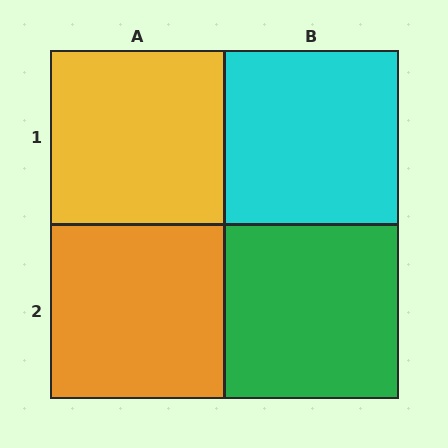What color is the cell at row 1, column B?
Cyan.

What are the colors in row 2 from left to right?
Orange, green.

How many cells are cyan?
1 cell is cyan.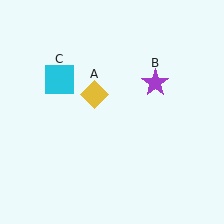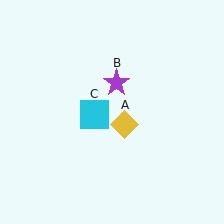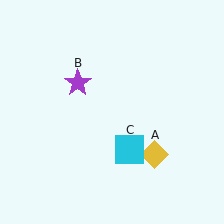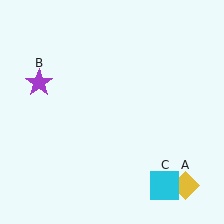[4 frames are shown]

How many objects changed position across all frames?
3 objects changed position: yellow diamond (object A), purple star (object B), cyan square (object C).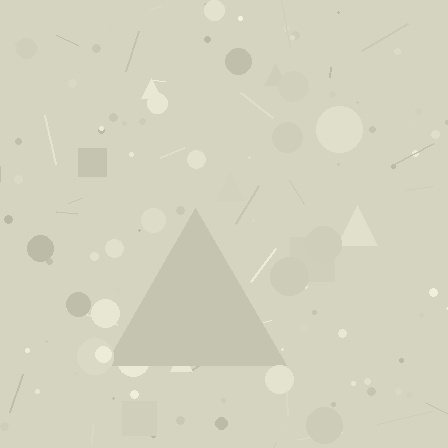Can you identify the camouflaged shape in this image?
The camouflaged shape is a triangle.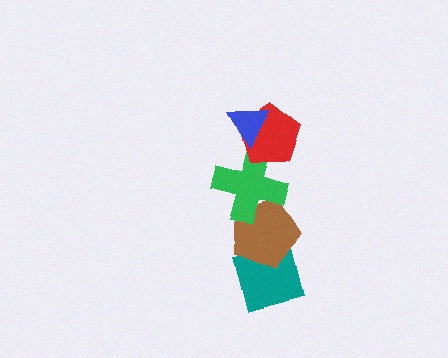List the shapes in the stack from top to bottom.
From top to bottom: the blue triangle, the red pentagon, the green cross, the brown pentagon, the teal square.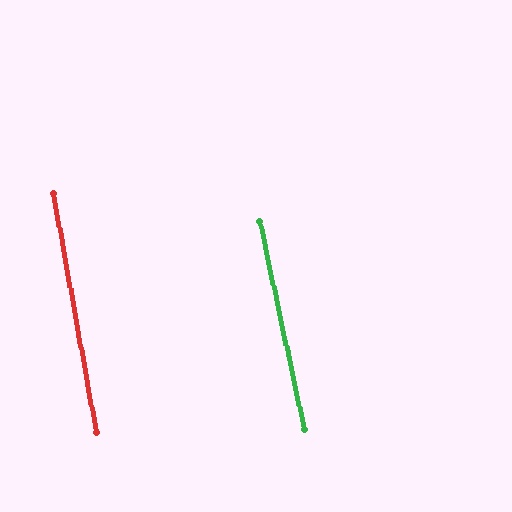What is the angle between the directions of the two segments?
Approximately 2 degrees.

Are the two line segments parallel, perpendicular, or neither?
Parallel — their directions differ by only 1.6°.